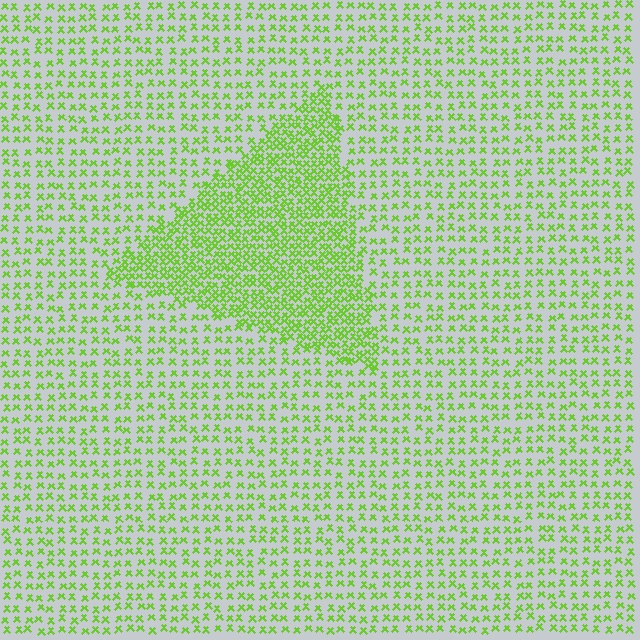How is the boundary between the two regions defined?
The boundary is defined by a change in element density (approximately 2.2x ratio). All elements are the same color, size, and shape.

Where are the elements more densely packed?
The elements are more densely packed inside the triangle boundary.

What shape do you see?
I see a triangle.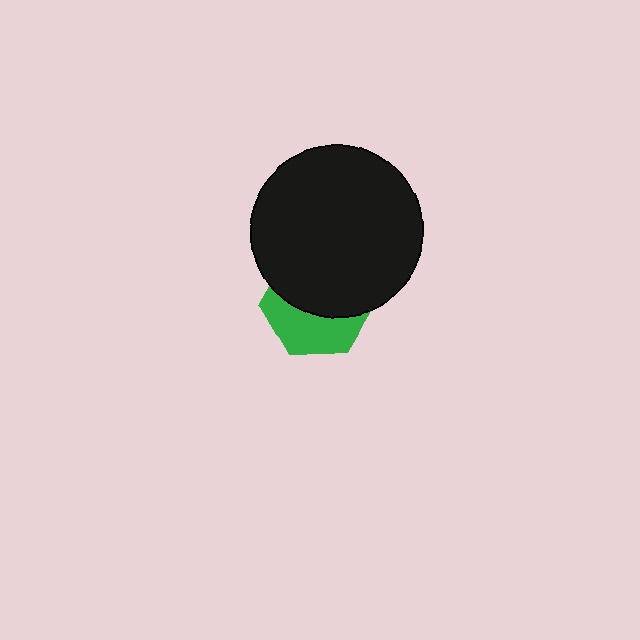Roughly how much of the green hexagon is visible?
A small part of it is visible (roughly 42%).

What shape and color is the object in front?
The object in front is a black circle.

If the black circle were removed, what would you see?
You would see the complete green hexagon.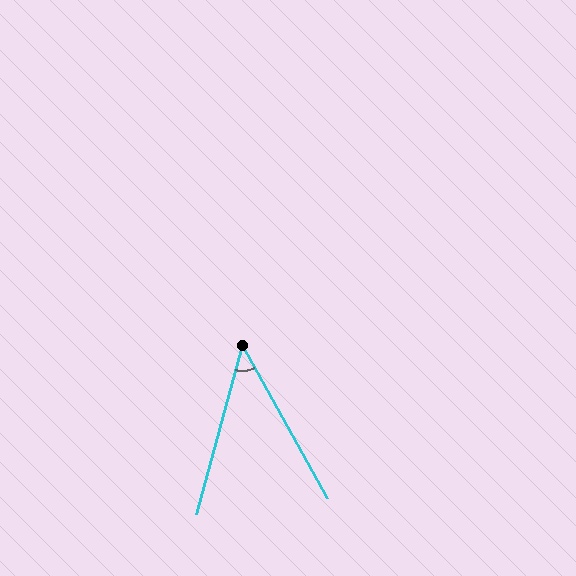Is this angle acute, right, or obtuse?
It is acute.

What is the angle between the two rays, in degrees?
Approximately 44 degrees.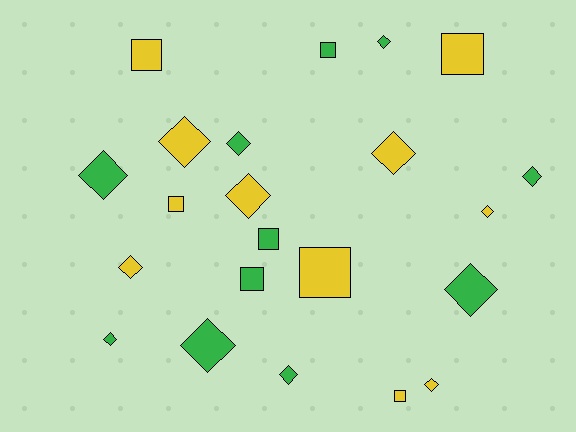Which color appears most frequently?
Green, with 11 objects.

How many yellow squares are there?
There are 5 yellow squares.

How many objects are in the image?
There are 22 objects.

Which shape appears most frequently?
Diamond, with 14 objects.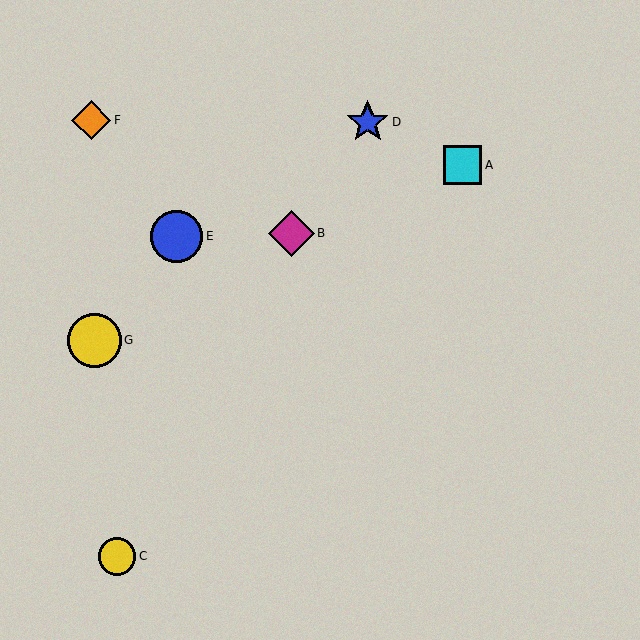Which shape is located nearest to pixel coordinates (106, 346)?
The yellow circle (labeled G) at (94, 340) is nearest to that location.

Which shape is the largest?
The yellow circle (labeled G) is the largest.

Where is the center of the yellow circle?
The center of the yellow circle is at (117, 556).